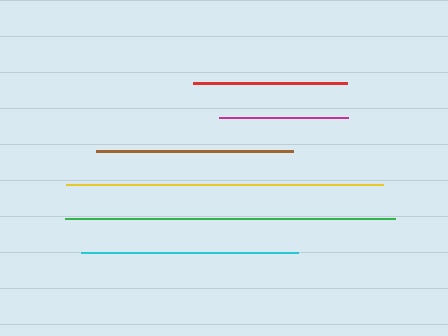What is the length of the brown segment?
The brown segment is approximately 197 pixels long.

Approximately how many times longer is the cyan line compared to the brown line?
The cyan line is approximately 1.1 times the length of the brown line.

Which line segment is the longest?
The green line is the longest at approximately 330 pixels.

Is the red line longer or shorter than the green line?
The green line is longer than the red line.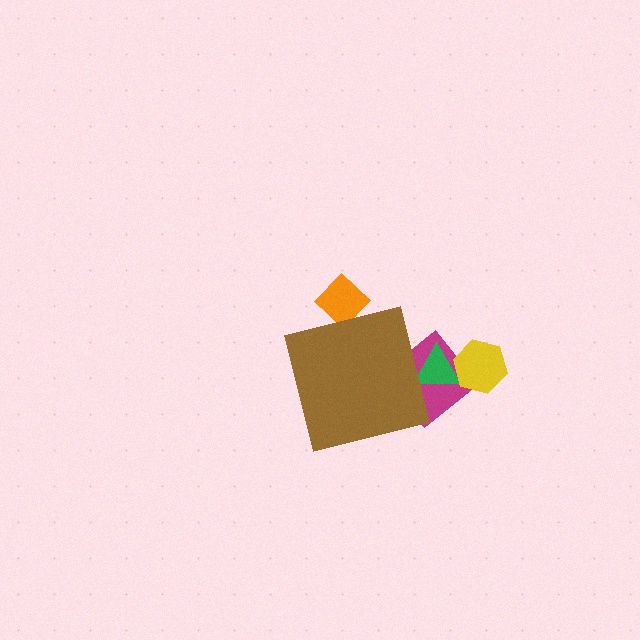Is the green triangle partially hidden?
Yes, the green triangle is partially hidden behind the brown square.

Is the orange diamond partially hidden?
Yes, the orange diamond is partially hidden behind the brown square.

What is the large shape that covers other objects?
A brown square.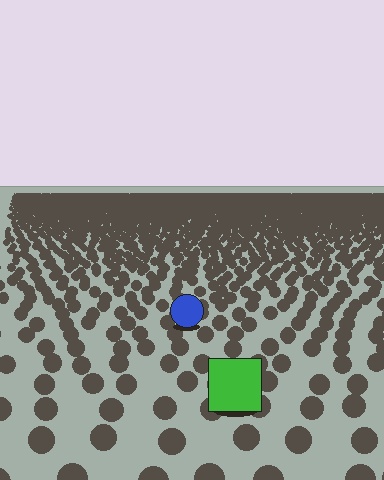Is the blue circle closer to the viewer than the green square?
No. The green square is closer — you can tell from the texture gradient: the ground texture is coarser near it.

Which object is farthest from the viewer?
The blue circle is farthest from the viewer. It appears smaller and the ground texture around it is denser.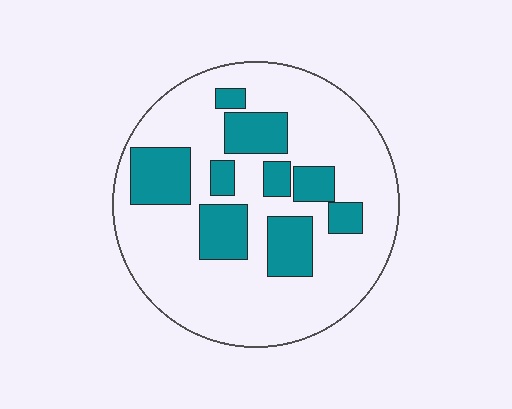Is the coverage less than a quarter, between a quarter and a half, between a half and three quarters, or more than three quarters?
Between a quarter and a half.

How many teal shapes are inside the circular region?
9.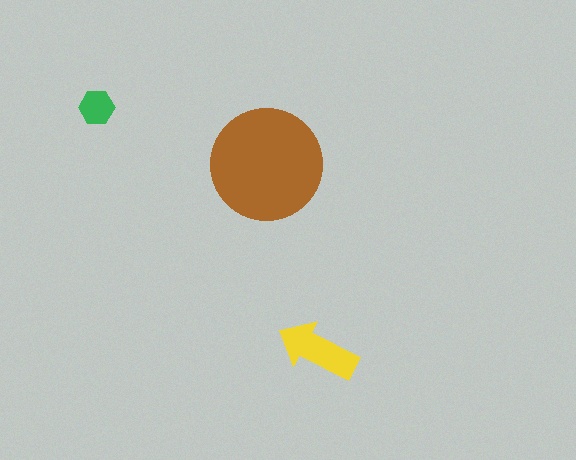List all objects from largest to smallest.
The brown circle, the yellow arrow, the green hexagon.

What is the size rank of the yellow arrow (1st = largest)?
2nd.